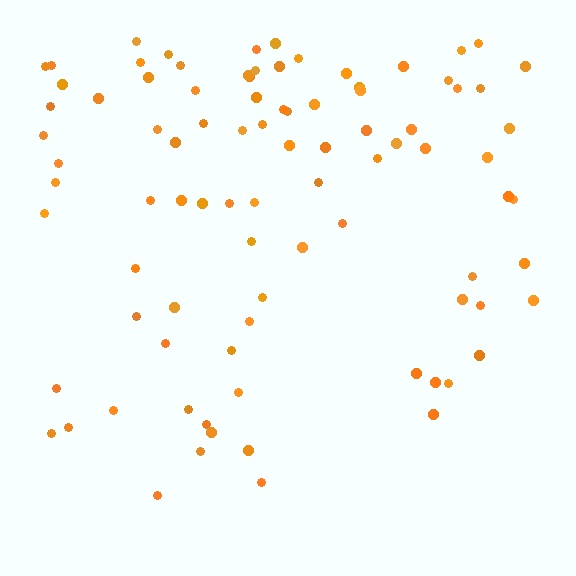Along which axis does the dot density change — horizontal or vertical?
Vertical.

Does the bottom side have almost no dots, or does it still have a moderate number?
Still a moderate number, just noticeably fewer than the top.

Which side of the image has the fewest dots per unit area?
The bottom.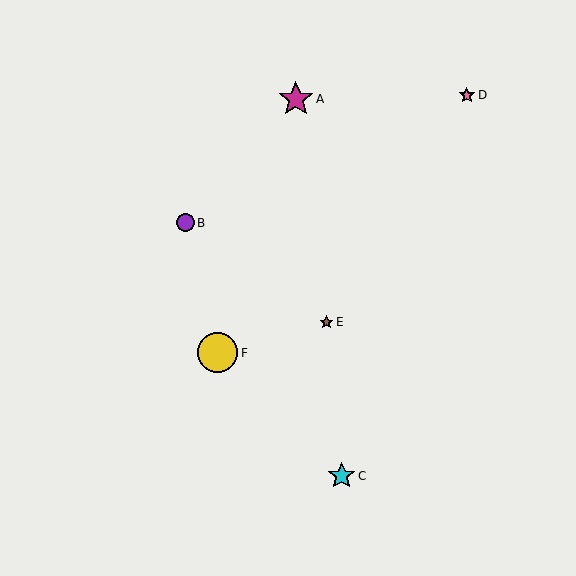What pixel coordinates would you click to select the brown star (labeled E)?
Click at (327, 322) to select the brown star E.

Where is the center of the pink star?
The center of the pink star is at (467, 95).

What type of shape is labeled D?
Shape D is a pink star.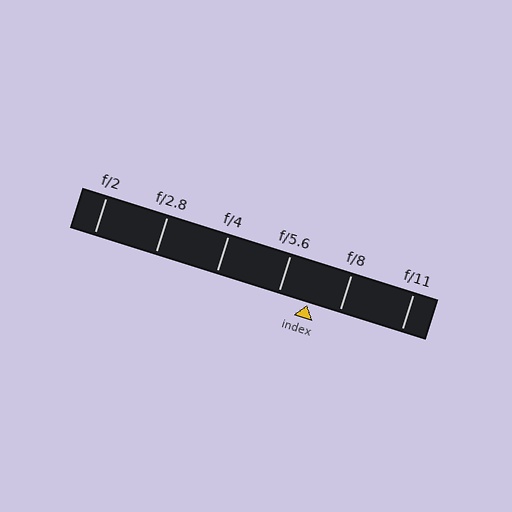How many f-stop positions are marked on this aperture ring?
There are 6 f-stop positions marked.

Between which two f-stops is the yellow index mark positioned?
The index mark is between f/5.6 and f/8.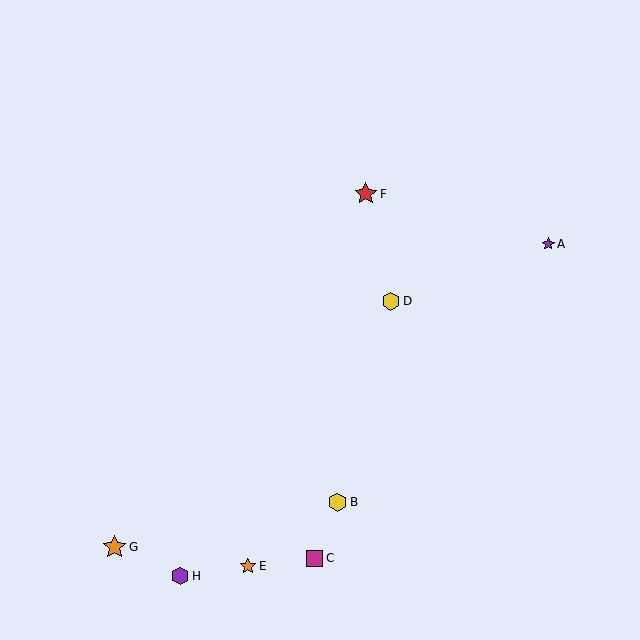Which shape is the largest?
The orange star (labeled G) is the largest.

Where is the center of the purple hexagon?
The center of the purple hexagon is at (180, 576).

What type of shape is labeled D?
Shape D is a yellow hexagon.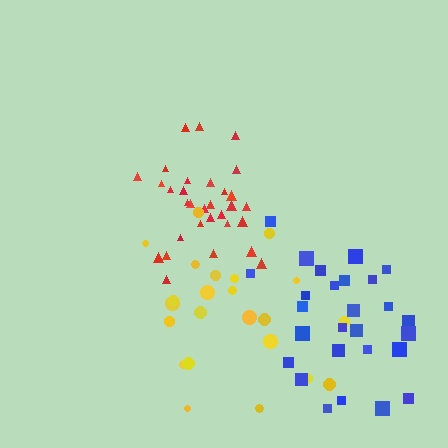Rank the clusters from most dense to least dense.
red, blue, yellow.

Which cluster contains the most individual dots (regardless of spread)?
Red (31).